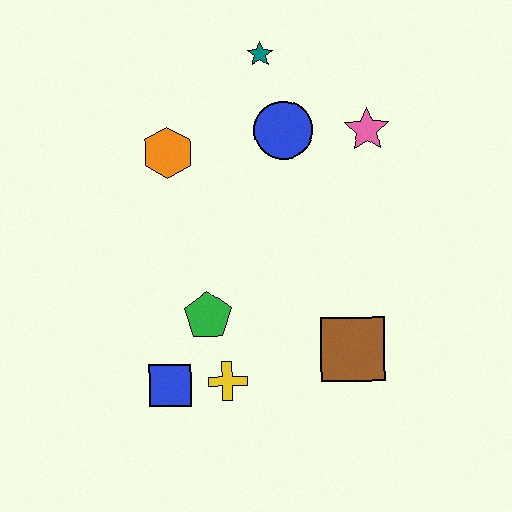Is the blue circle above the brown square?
Yes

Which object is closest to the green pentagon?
The yellow cross is closest to the green pentagon.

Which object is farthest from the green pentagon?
The teal star is farthest from the green pentagon.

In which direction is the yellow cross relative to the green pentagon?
The yellow cross is below the green pentagon.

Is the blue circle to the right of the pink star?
No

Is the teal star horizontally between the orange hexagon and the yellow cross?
No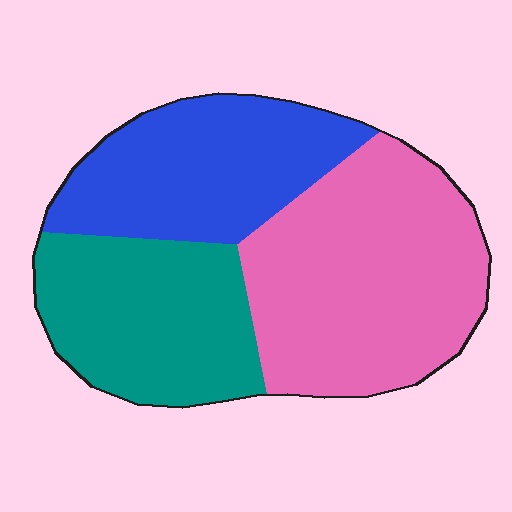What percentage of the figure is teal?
Teal takes up between a sixth and a third of the figure.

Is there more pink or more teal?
Pink.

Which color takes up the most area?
Pink, at roughly 45%.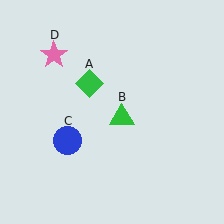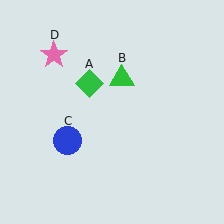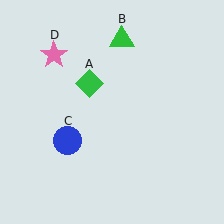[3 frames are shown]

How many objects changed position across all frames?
1 object changed position: green triangle (object B).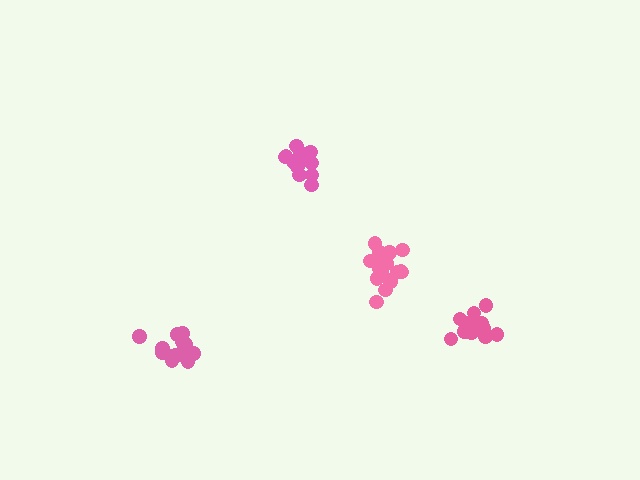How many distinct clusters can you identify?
There are 4 distinct clusters.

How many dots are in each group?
Group 1: 18 dots, Group 2: 15 dots, Group 3: 15 dots, Group 4: 15 dots (63 total).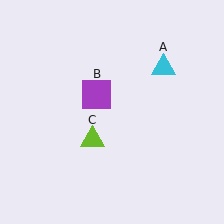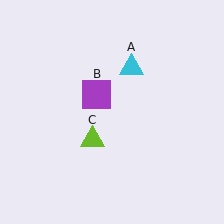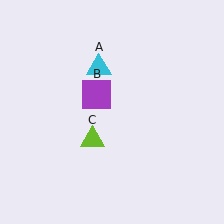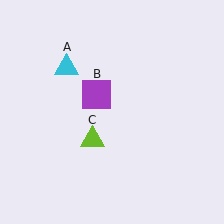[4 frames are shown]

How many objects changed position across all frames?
1 object changed position: cyan triangle (object A).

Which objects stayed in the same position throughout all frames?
Purple square (object B) and lime triangle (object C) remained stationary.